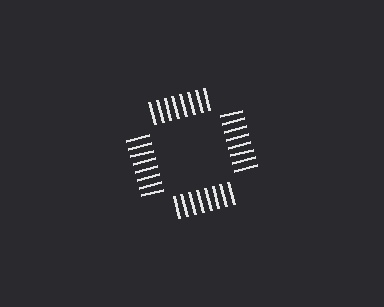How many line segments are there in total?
32 — 8 along each of the 4 edges.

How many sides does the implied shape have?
4 sides — the line-ends trace a square.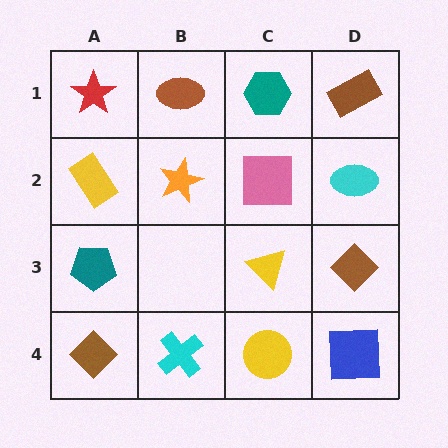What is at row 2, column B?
An orange star.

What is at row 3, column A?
A teal pentagon.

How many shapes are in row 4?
4 shapes.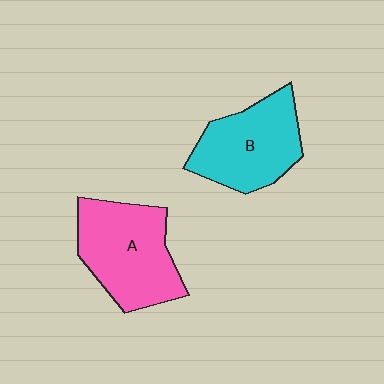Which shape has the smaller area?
Shape B (cyan).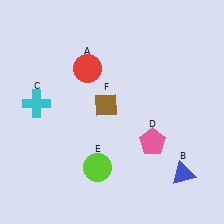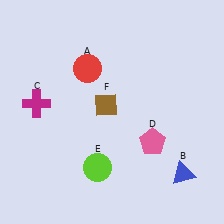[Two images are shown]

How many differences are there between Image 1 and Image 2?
There is 1 difference between the two images.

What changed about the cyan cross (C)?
In Image 1, C is cyan. In Image 2, it changed to magenta.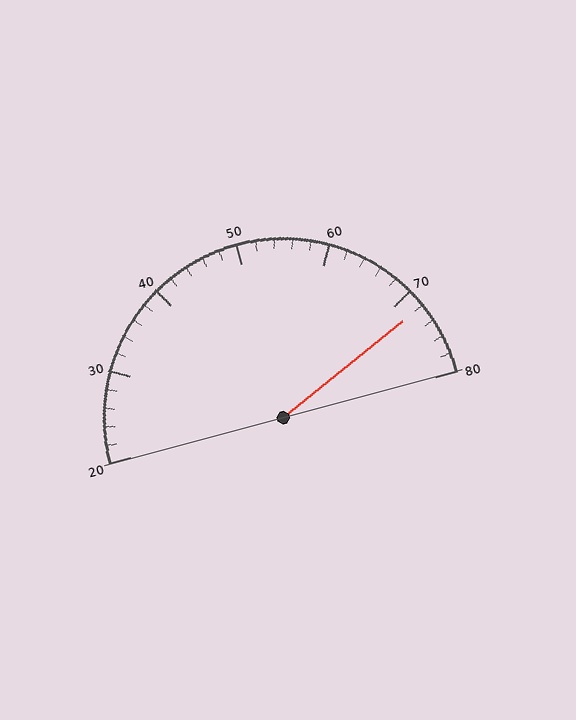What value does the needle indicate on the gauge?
The needle indicates approximately 72.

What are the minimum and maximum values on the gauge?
The gauge ranges from 20 to 80.